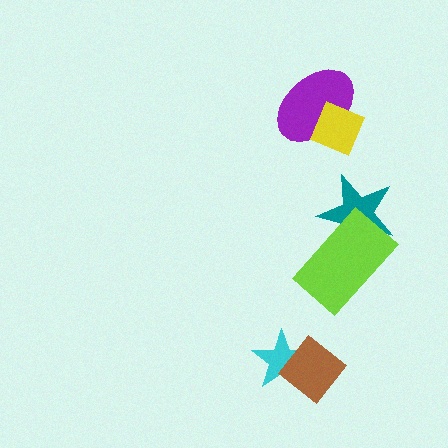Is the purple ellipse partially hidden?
Yes, it is partially covered by another shape.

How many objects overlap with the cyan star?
1 object overlaps with the cyan star.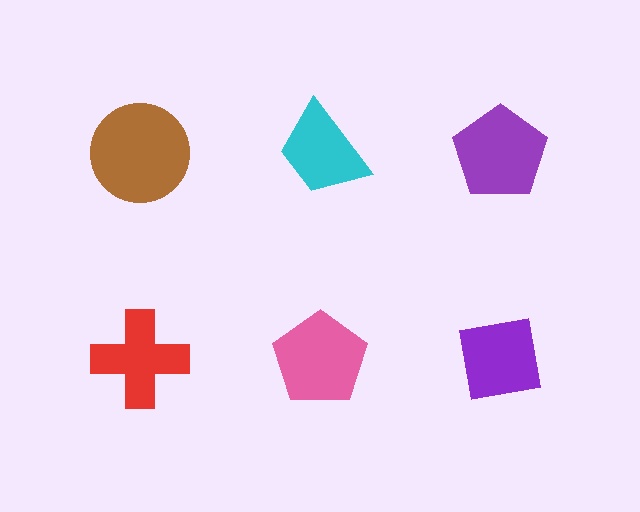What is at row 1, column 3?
A purple pentagon.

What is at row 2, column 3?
A purple square.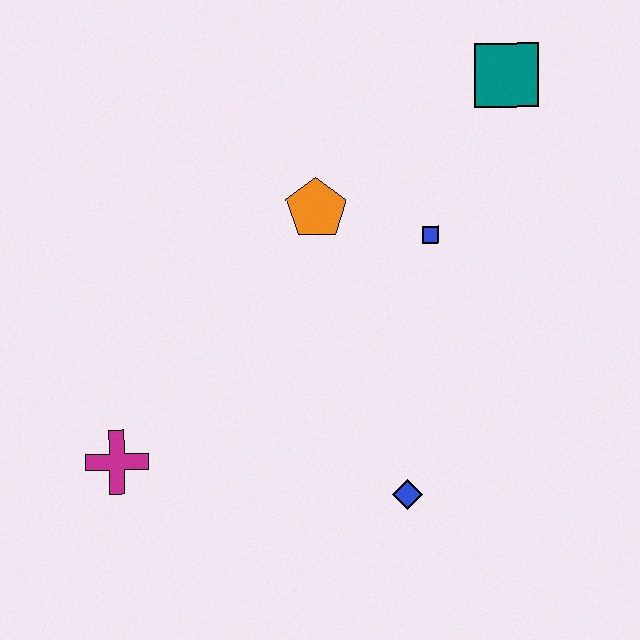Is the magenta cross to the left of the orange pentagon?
Yes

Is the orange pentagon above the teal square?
No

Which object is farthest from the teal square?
The magenta cross is farthest from the teal square.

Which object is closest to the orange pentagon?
The blue square is closest to the orange pentagon.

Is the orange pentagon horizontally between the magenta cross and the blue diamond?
Yes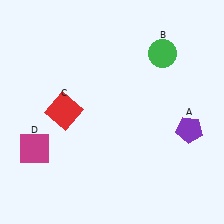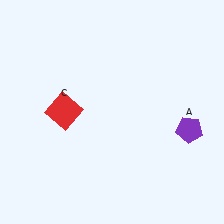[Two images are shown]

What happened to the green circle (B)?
The green circle (B) was removed in Image 2. It was in the top-right area of Image 1.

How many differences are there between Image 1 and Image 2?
There are 2 differences between the two images.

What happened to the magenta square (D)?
The magenta square (D) was removed in Image 2. It was in the bottom-left area of Image 1.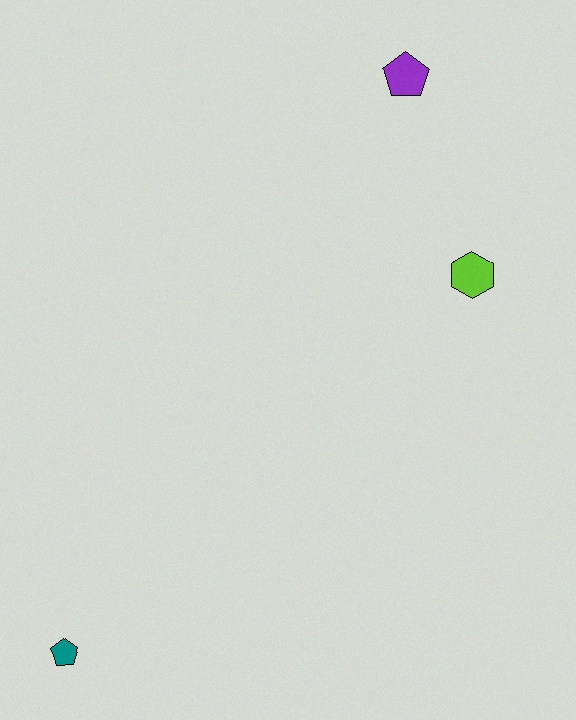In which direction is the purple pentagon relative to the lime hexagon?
The purple pentagon is above the lime hexagon.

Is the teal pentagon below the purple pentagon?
Yes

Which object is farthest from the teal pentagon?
The purple pentagon is farthest from the teal pentagon.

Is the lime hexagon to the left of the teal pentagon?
No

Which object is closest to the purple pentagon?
The lime hexagon is closest to the purple pentagon.